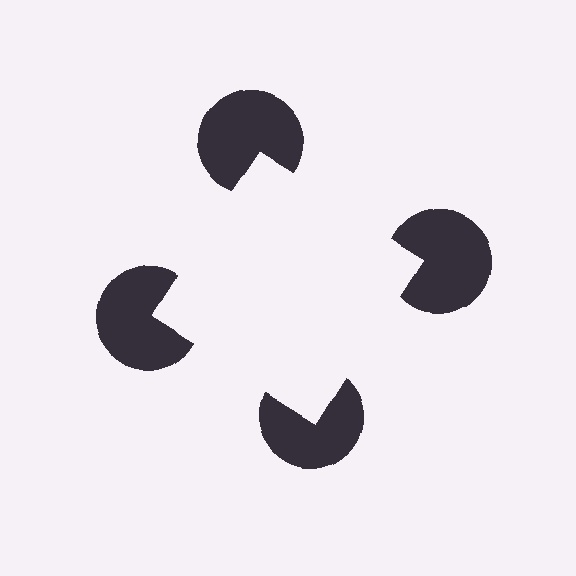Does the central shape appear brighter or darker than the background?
It typically appears slightly brighter than the background, even though no actual brightness change is drawn.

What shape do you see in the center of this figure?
An illusory square — its edges are inferred from the aligned wedge cuts in the pac-man discs, not physically drawn.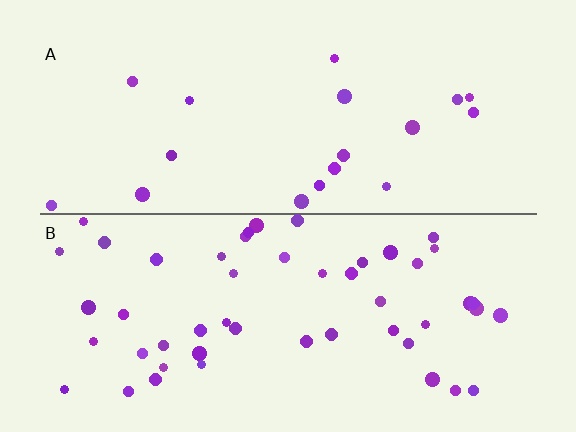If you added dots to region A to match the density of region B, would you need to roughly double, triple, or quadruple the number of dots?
Approximately triple.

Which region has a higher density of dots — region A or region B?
B (the bottom).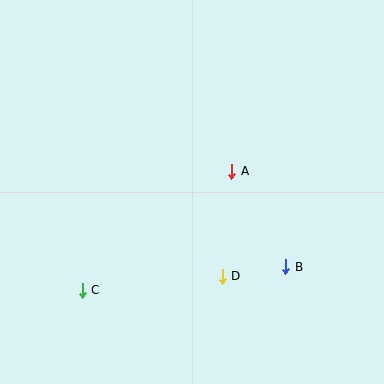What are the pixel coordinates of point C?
Point C is at (82, 290).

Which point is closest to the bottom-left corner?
Point C is closest to the bottom-left corner.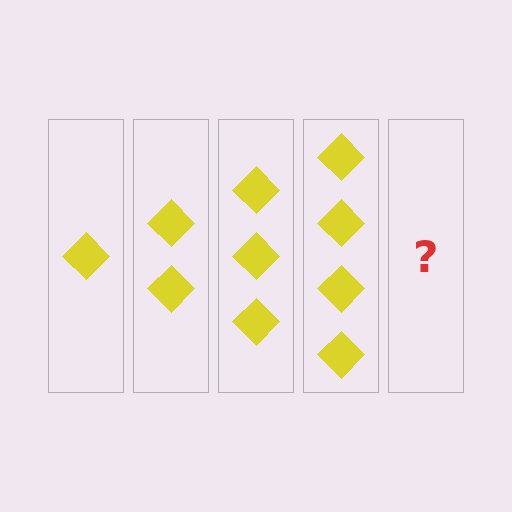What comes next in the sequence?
The next element should be 5 diamonds.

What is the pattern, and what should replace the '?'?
The pattern is that each step adds one more diamond. The '?' should be 5 diamonds.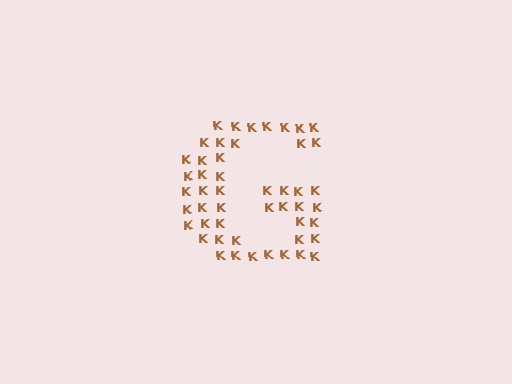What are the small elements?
The small elements are letter K's.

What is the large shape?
The large shape is the letter G.